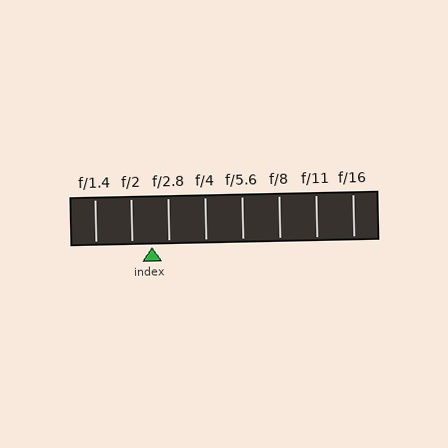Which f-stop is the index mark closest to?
The index mark is closest to f/2.8.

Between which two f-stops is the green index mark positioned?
The index mark is between f/2 and f/2.8.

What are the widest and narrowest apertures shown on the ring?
The widest aperture shown is f/1.4 and the narrowest is f/16.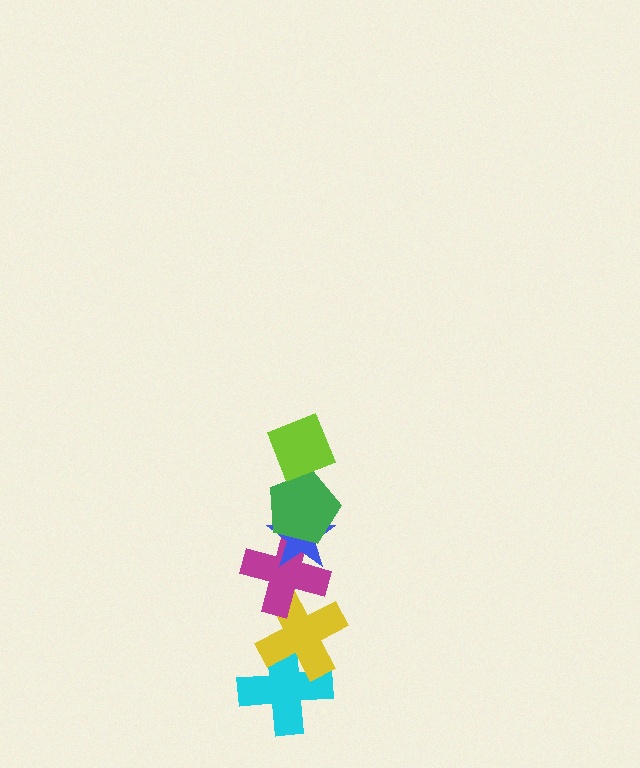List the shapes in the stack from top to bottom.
From top to bottom: the lime diamond, the green pentagon, the blue star, the magenta cross, the yellow cross, the cyan cross.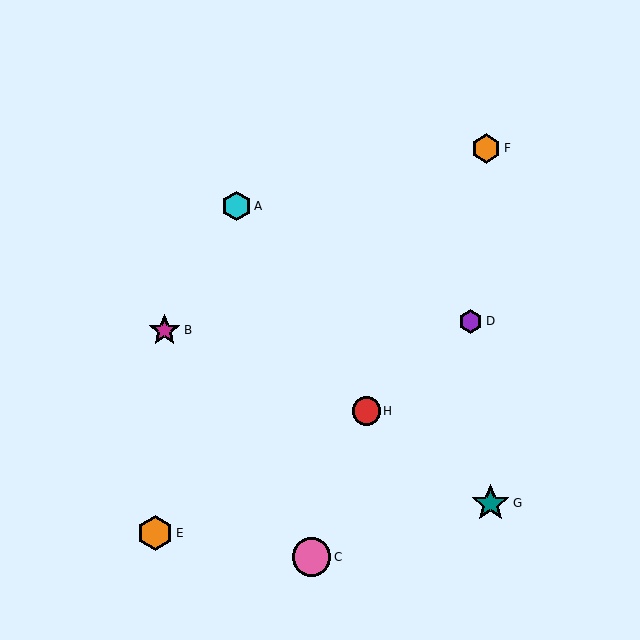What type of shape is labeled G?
Shape G is a teal star.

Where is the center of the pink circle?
The center of the pink circle is at (312, 557).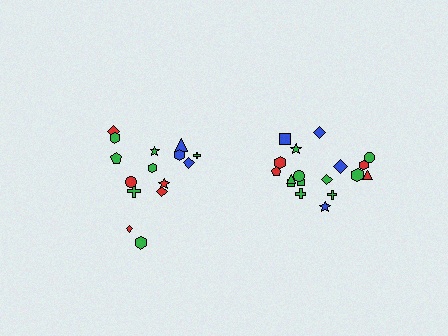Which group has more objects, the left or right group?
The right group.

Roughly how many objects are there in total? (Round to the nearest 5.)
Roughly 35 objects in total.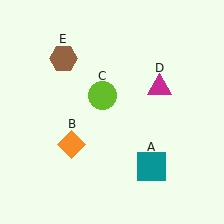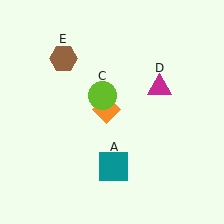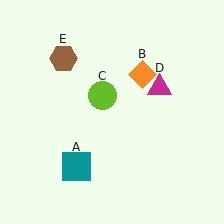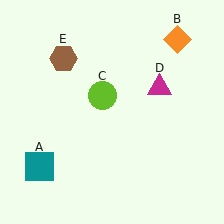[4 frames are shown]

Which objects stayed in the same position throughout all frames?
Lime circle (object C) and magenta triangle (object D) and brown hexagon (object E) remained stationary.